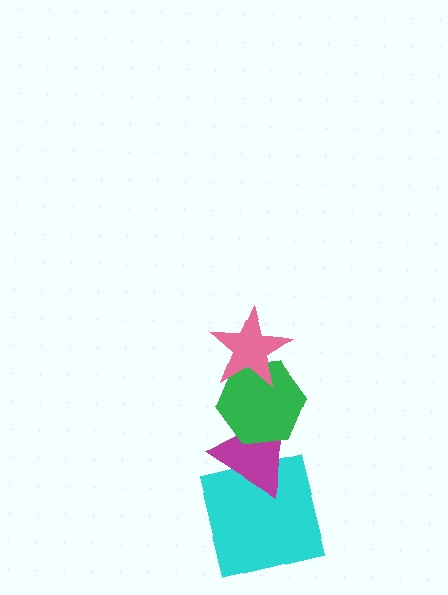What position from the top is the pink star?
The pink star is 1st from the top.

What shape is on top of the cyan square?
The magenta triangle is on top of the cyan square.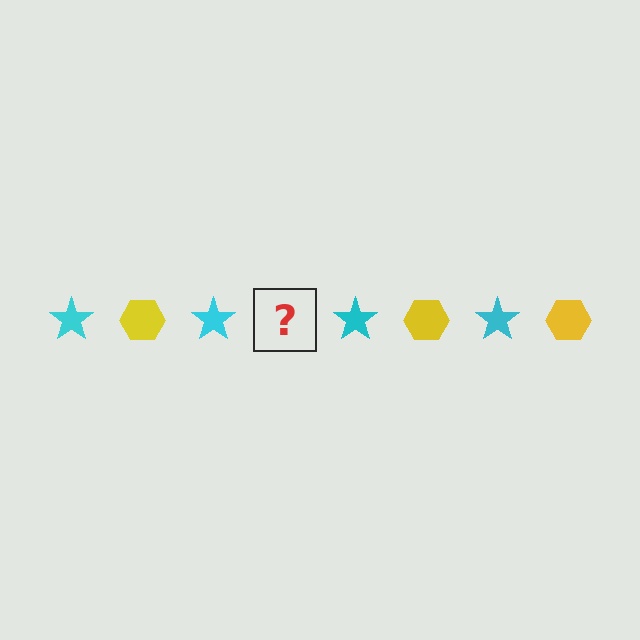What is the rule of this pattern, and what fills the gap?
The rule is that the pattern alternates between cyan star and yellow hexagon. The gap should be filled with a yellow hexagon.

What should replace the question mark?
The question mark should be replaced with a yellow hexagon.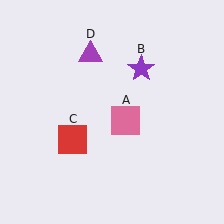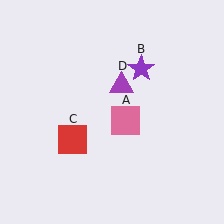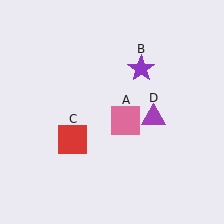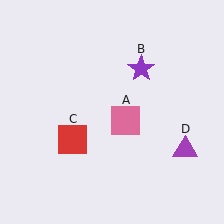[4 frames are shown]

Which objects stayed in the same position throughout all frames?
Pink square (object A) and purple star (object B) and red square (object C) remained stationary.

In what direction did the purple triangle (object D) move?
The purple triangle (object D) moved down and to the right.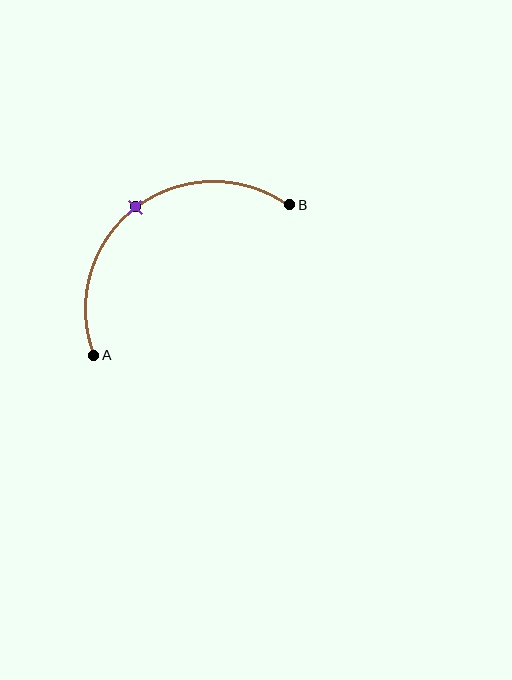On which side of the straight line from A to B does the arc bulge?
The arc bulges above and to the left of the straight line connecting A and B.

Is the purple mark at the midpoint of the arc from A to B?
Yes. The purple mark lies on the arc at equal arc-length from both A and B — it is the arc midpoint.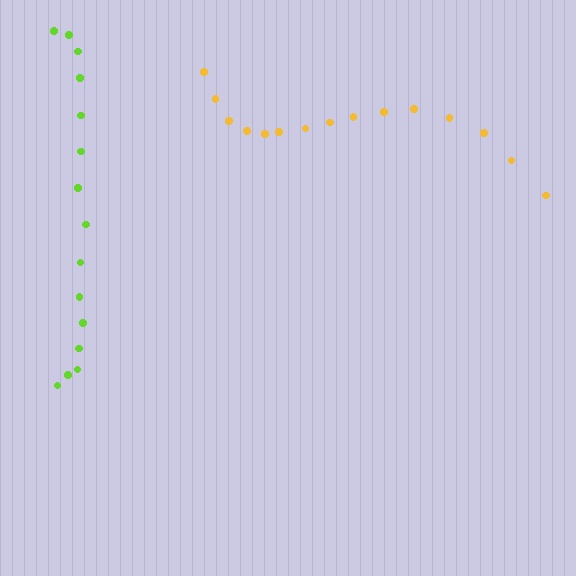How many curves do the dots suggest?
There are 2 distinct paths.